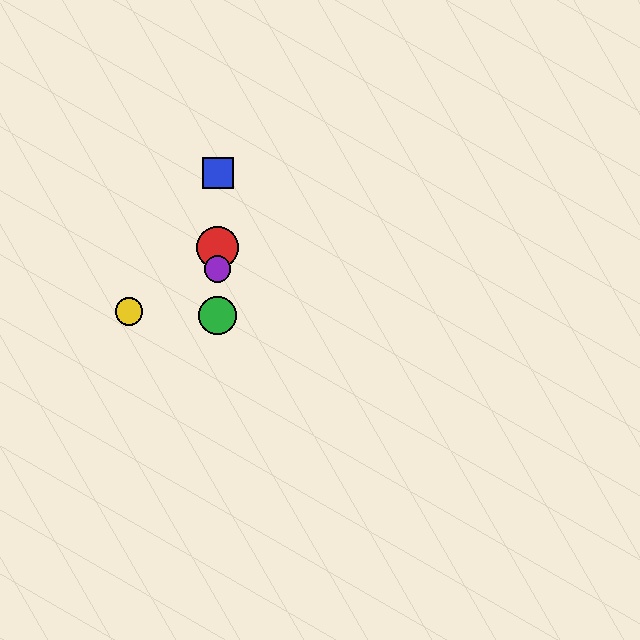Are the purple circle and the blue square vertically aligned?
Yes, both are at x≈218.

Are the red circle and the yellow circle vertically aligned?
No, the red circle is at x≈218 and the yellow circle is at x≈129.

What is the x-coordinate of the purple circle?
The purple circle is at x≈218.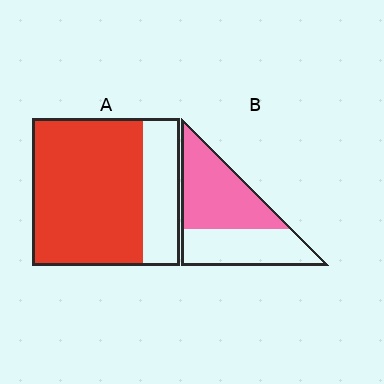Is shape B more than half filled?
Yes.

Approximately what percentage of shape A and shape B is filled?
A is approximately 75% and B is approximately 55%.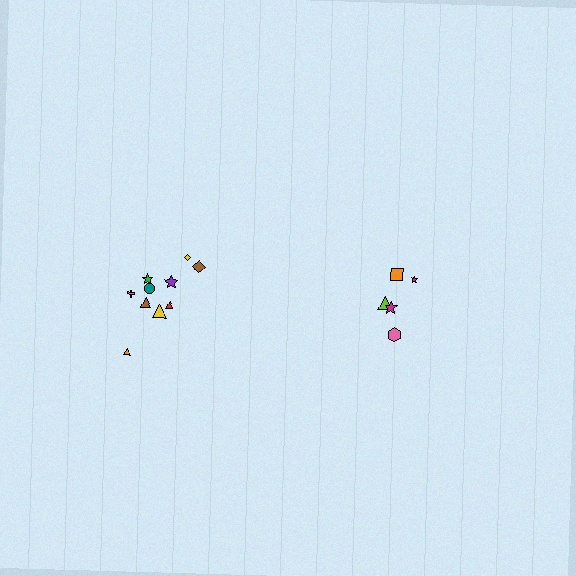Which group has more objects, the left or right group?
The left group.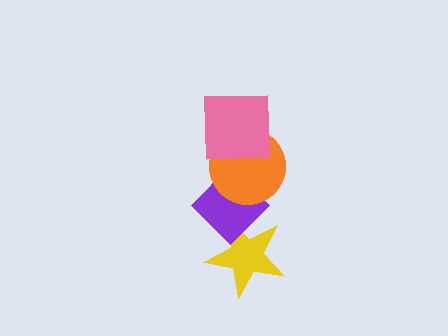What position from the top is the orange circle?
The orange circle is 2nd from the top.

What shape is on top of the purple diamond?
The orange circle is on top of the purple diamond.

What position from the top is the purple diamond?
The purple diamond is 3rd from the top.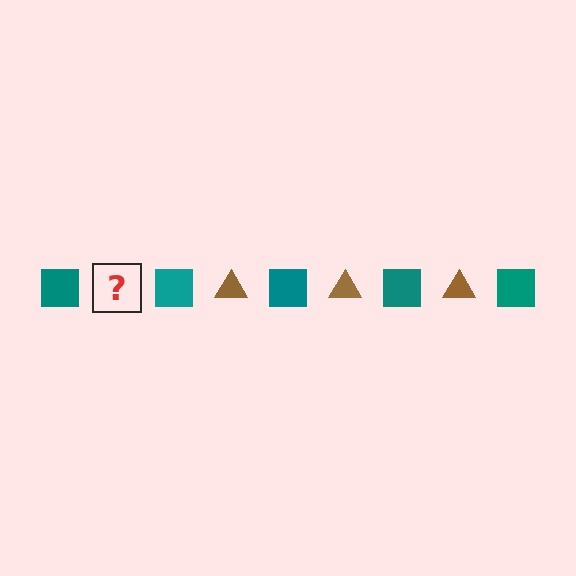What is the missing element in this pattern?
The missing element is a brown triangle.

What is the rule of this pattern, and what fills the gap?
The rule is that the pattern alternates between teal square and brown triangle. The gap should be filled with a brown triangle.